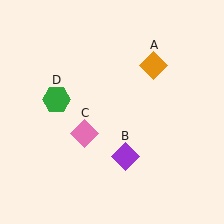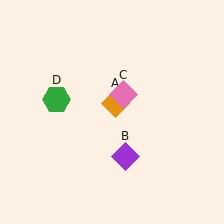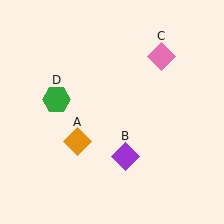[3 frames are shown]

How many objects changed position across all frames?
2 objects changed position: orange diamond (object A), pink diamond (object C).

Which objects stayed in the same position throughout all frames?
Purple diamond (object B) and green hexagon (object D) remained stationary.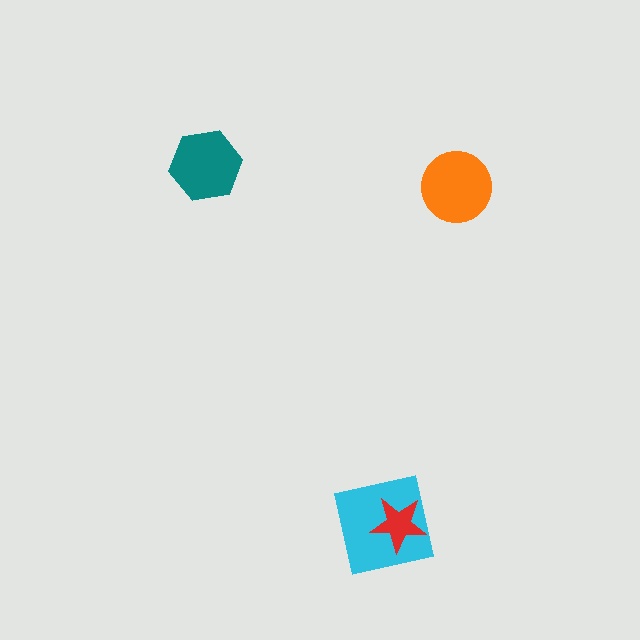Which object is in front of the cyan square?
The red star is in front of the cyan square.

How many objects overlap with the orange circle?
0 objects overlap with the orange circle.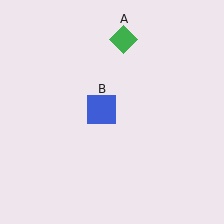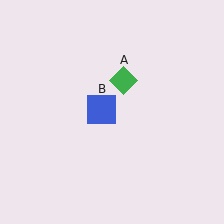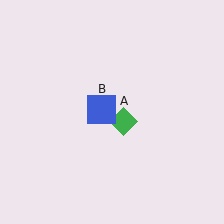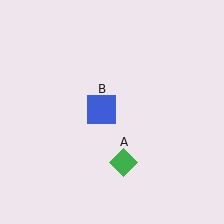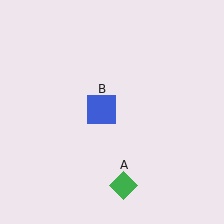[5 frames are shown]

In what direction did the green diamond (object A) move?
The green diamond (object A) moved down.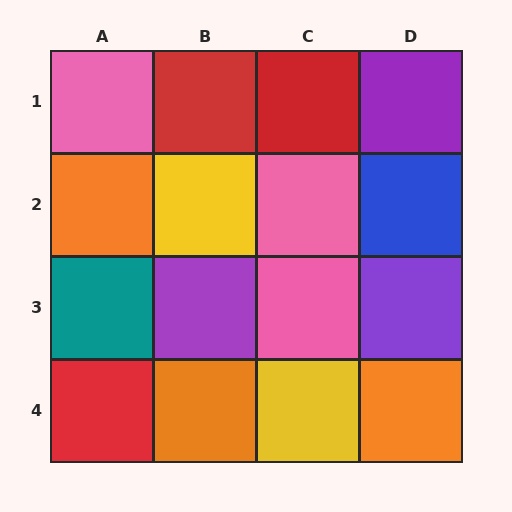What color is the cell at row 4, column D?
Orange.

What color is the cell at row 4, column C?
Yellow.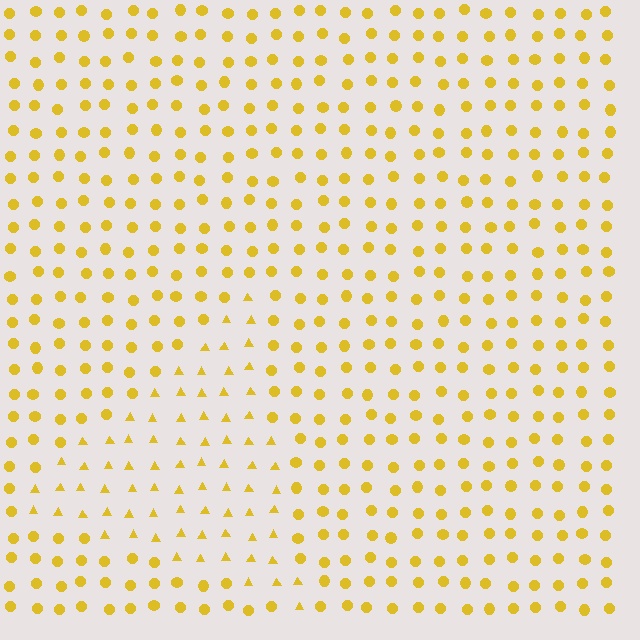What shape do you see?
I see a triangle.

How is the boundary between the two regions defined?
The boundary is defined by a change in element shape: triangles inside vs. circles outside. All elements share the same color and spacing.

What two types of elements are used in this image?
The image uses triangles inside the triangle region and circles outside it.